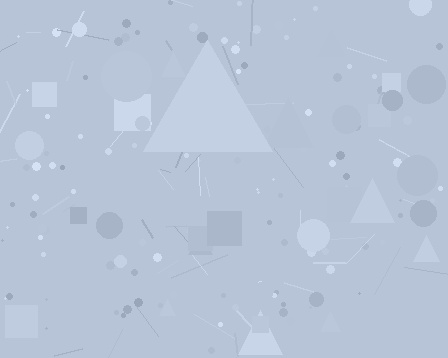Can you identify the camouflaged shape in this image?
The camouflaged shape is a triangle.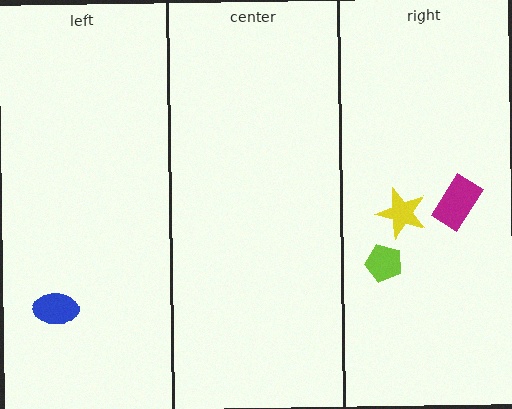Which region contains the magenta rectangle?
The right region.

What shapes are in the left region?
The blue ellipse.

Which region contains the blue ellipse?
The left region.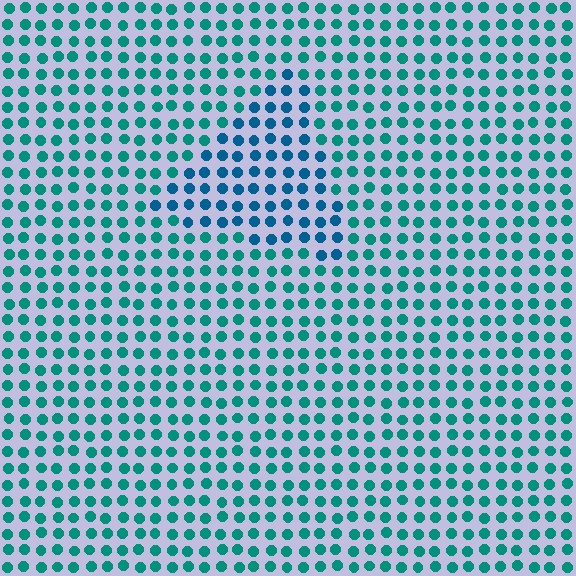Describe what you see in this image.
The image is filled with small teal elements in a uniform arrangement. A triangle-shaped region is visible where the elements are tinted to a slightly different hue, forming a subtle color boundary.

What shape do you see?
I see a triangle.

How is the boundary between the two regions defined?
The boundary is defined purely by a slight shift in hue (about 28 degrees). Spacing, size, and orientation are identical on both sides.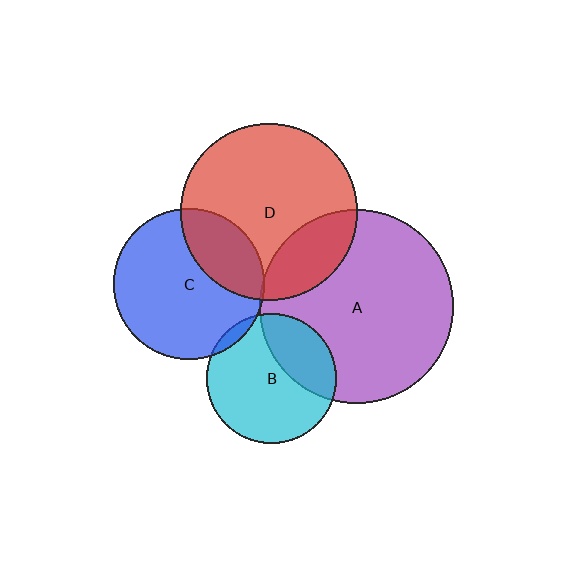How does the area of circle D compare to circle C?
Approximately 1.4 times.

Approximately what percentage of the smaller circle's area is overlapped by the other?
Approximately 25%.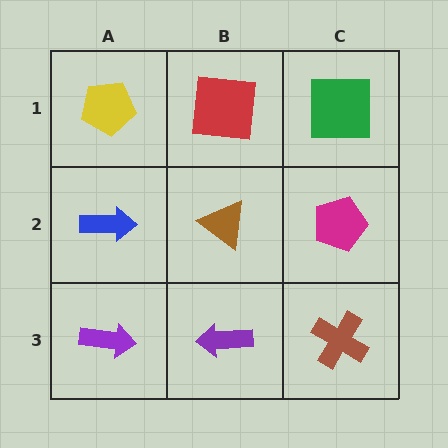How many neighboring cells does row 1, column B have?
3.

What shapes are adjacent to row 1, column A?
A blue arrow (row 2, column A), a red square (row 1, column B).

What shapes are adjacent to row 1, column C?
A magenta pentagon (row 2, column C), a red square (row 1, column B).